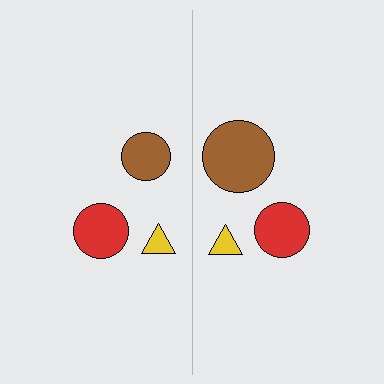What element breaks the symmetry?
The brown circle on the right side has a different size than its mirror counterpart.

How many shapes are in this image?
There are 6 shapes in this image.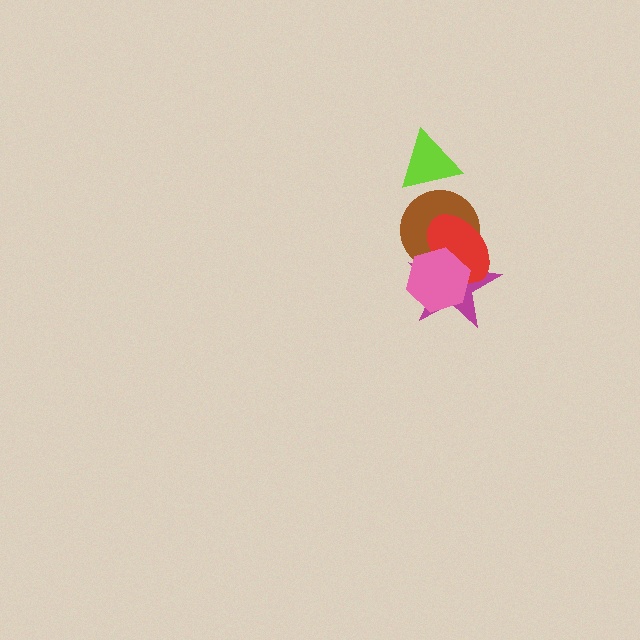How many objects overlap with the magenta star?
3 objects overlap with the magenta star.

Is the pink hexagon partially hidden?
No, no other shape covers it.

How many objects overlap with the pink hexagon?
3 objects overlap with the pink hexagon.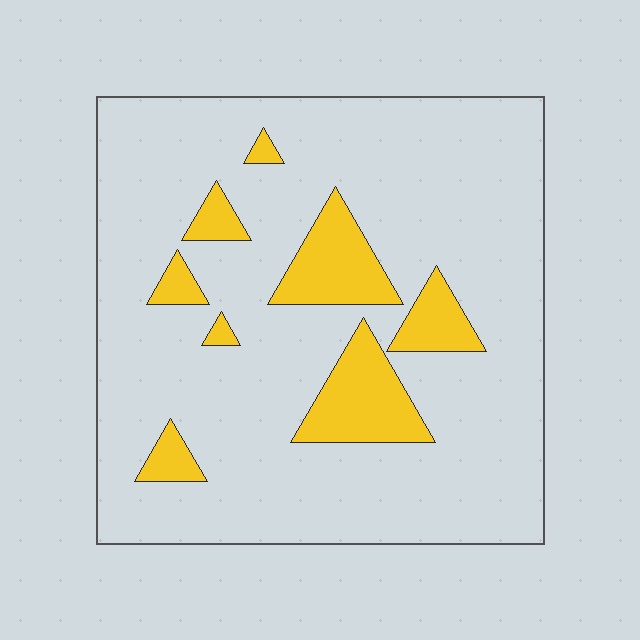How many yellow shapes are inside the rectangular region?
8.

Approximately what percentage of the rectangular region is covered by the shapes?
Approximately 15%.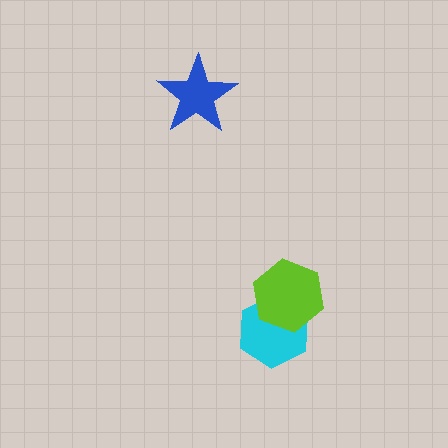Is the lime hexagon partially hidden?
No, no other shape covers it.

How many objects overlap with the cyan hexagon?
1 object overlaps with the cyan hexagon.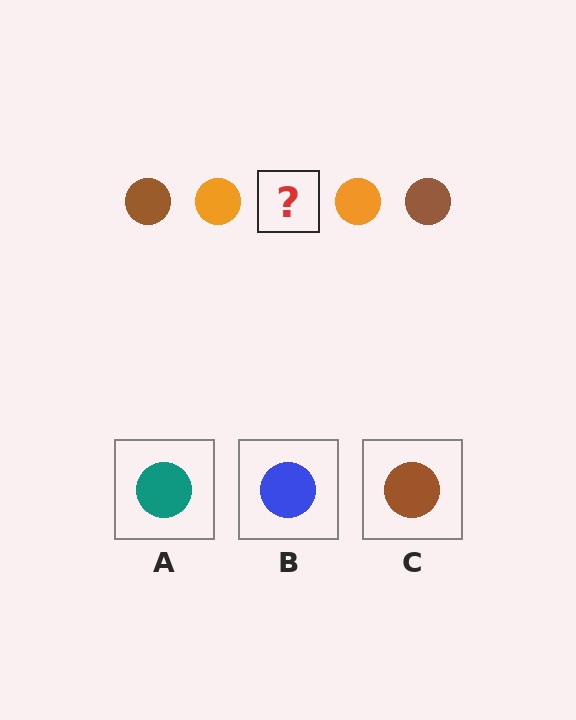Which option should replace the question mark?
Option C.